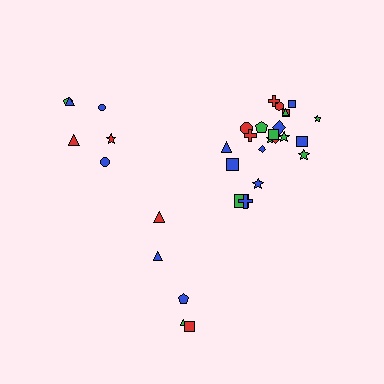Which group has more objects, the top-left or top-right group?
The top-right group.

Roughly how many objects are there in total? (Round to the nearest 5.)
Roughly 35 objects in total.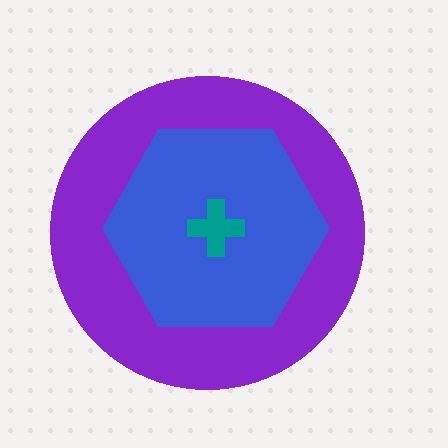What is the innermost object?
The teal cross.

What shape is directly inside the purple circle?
The blue hexagon.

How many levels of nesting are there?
3.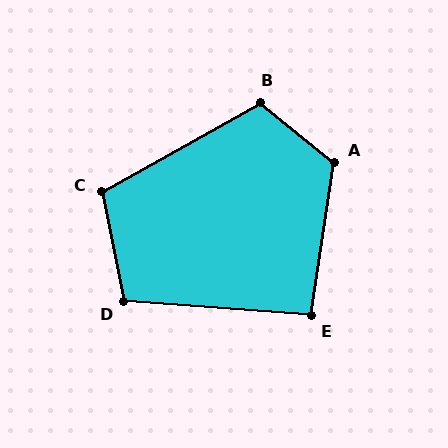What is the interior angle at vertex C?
Approximately 108 degrees (obtuse).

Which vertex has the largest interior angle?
A, at approximately 120 degrees.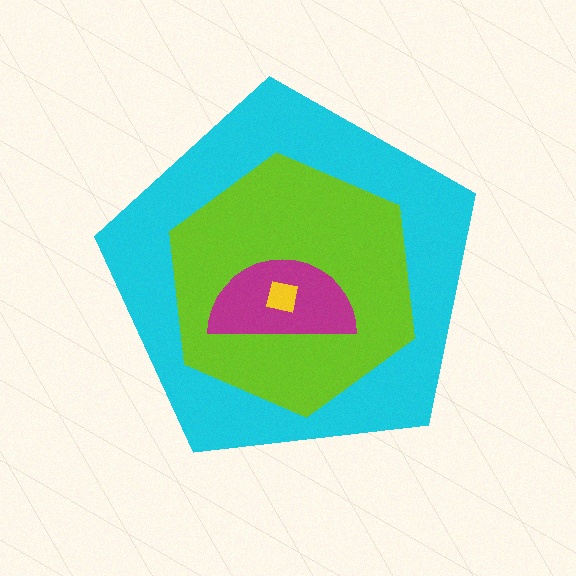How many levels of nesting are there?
4.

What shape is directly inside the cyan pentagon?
The lime hexagon.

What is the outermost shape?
The cyan pentagon.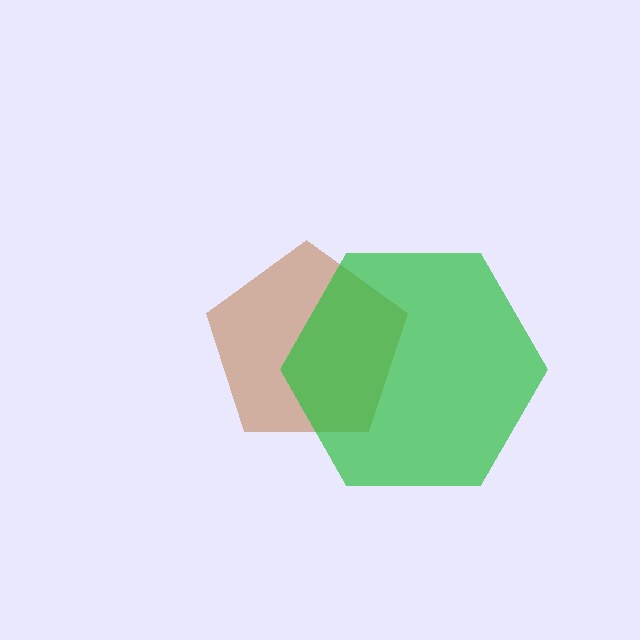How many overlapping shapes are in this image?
There are 2 overlapping shapes in the image.